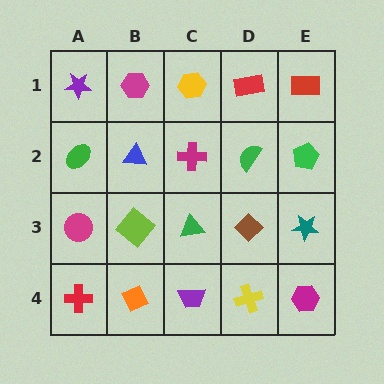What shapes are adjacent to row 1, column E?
A green pentagon (row 2, column E), a red rectangle (row 1, column D).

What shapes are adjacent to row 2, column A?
A purple star (row 1, column A), a magenta circle (row 3, column A), a blue triangle (row 2, column B).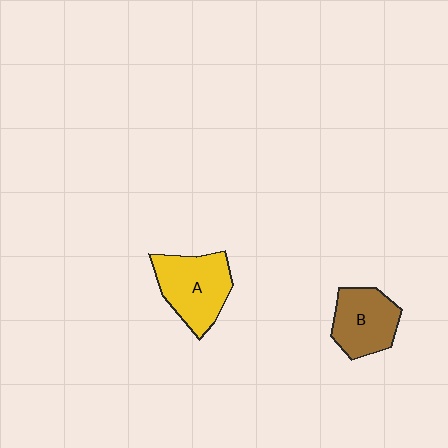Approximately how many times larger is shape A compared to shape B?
Approximately 1.2 times.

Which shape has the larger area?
Shape A (yellow).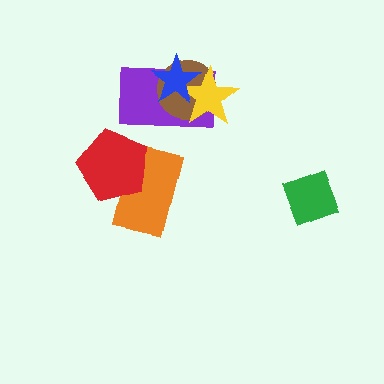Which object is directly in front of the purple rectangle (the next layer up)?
The brown circle is directly in front of the purple rectangle.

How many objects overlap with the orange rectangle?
1 object overlaps with the orange rectangle.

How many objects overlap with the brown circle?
3 objects overlap with the brown circle.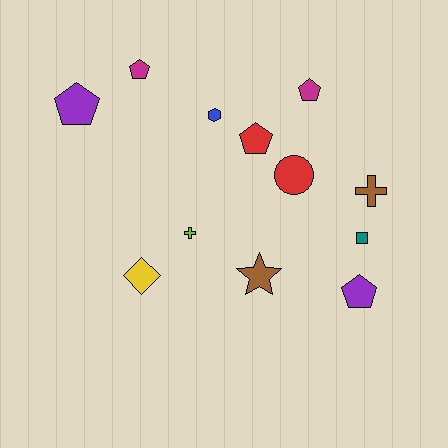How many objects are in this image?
There are 12 objects.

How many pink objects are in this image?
There are no pink objects.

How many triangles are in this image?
There are no triangles.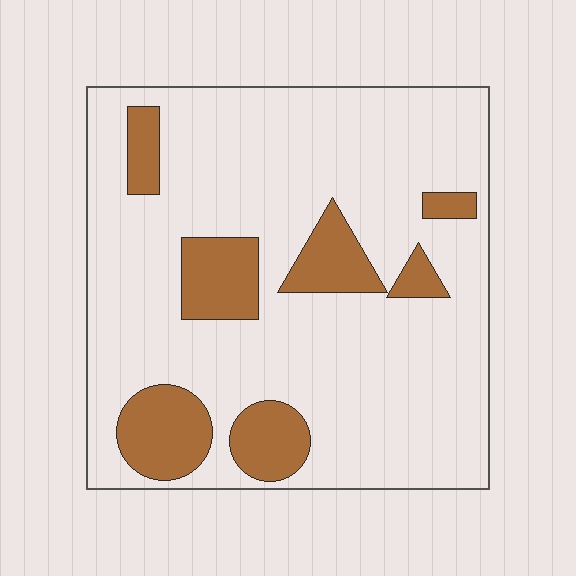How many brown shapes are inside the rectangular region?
7.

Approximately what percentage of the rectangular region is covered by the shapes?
Approximately 20%.